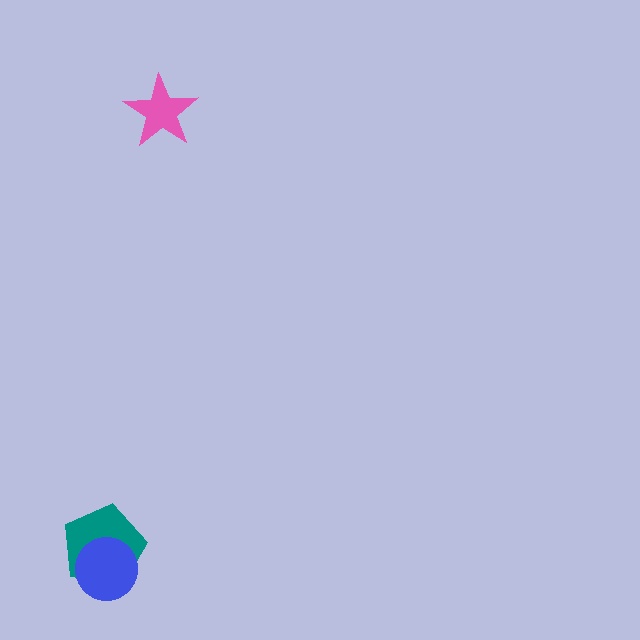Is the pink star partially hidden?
No, no other shape covers it.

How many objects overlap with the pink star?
0 objects overlap with the pink star.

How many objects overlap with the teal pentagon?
1 object overlaps with the teal pentagon.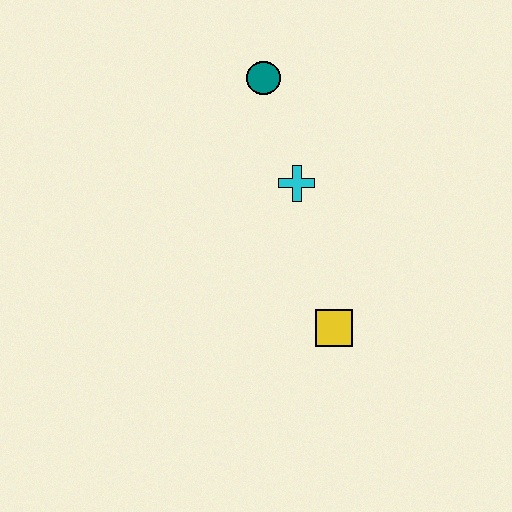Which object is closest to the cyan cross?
The teal circle is closest to the cyan cross.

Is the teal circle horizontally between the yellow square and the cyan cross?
No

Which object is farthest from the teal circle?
The yellow square is farthest from the teal circle.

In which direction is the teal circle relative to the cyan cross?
The teal circle is above the cyan cross.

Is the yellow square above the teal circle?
No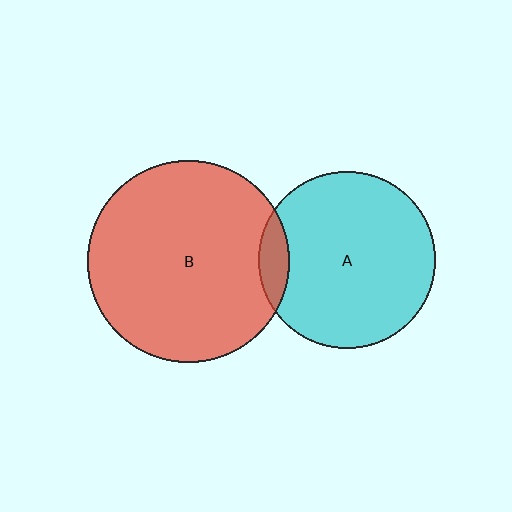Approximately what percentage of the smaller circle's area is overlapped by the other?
Approximately 10%.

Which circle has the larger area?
Circle B (red).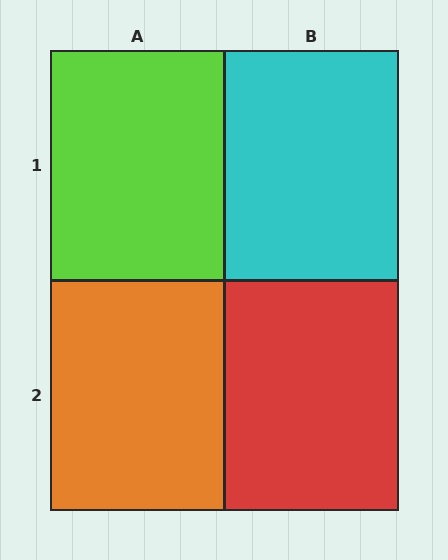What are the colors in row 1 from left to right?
Lime, cyan.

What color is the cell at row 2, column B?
Red.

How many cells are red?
1 cell is red.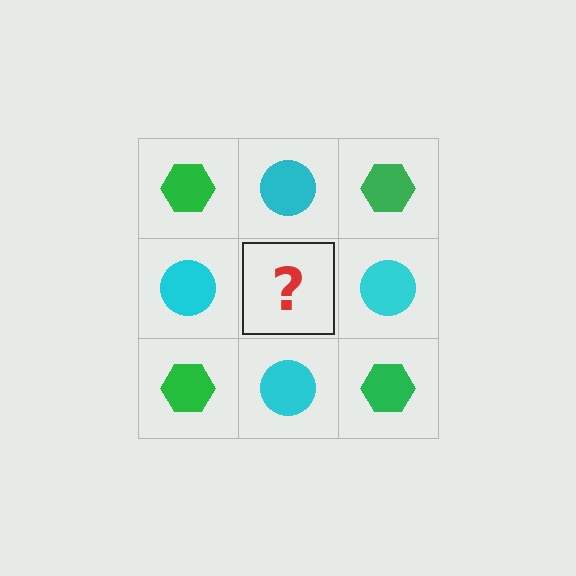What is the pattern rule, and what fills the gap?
The rule is that it alternates green hexagon and cyan circle in a checkerboard pattern. The gap should be filled with a green hexagon.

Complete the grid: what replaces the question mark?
The question mark should be replaced with a green hexagon.